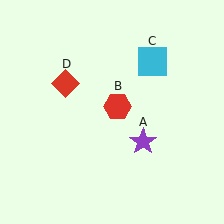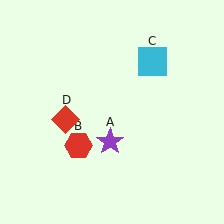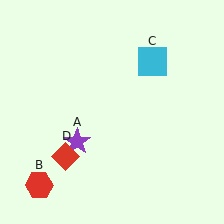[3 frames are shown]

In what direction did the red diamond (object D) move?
The red diamond (object D) moved down.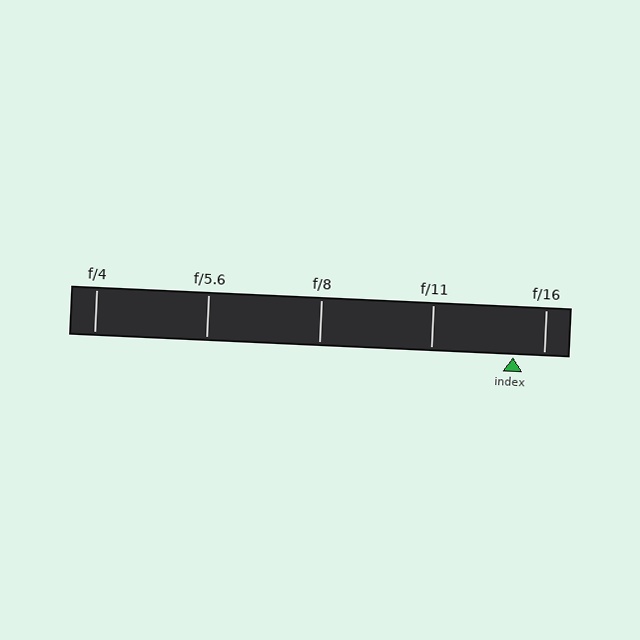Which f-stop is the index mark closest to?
The index mark is closest to f/16.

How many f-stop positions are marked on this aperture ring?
There are 5 f-stop positions marked.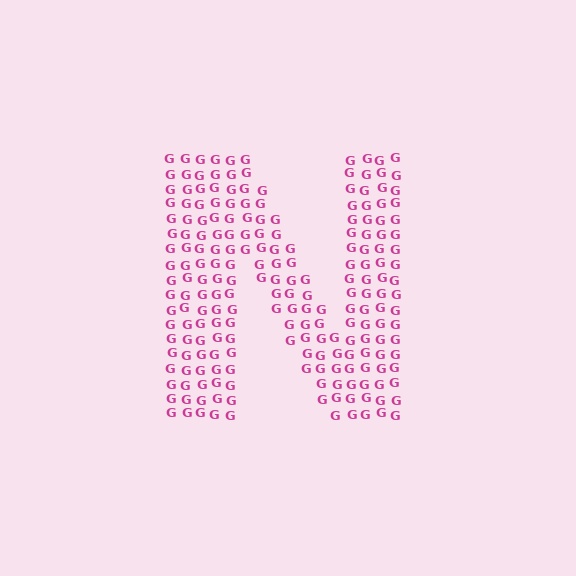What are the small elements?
The small elements are letter G's.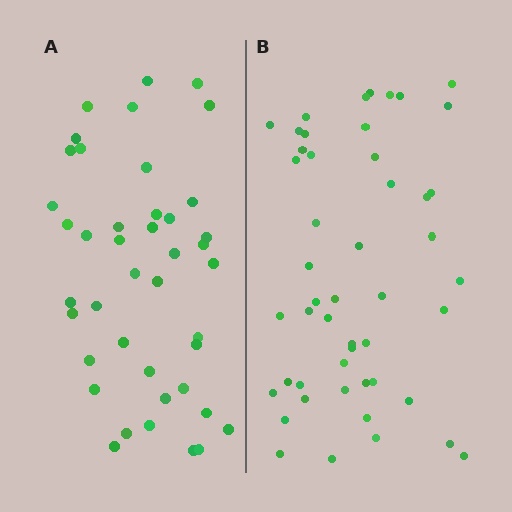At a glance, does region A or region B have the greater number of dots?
Region B (the right region) has more dots.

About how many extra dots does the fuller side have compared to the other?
Region B has roughly 8 or so more dots than region A.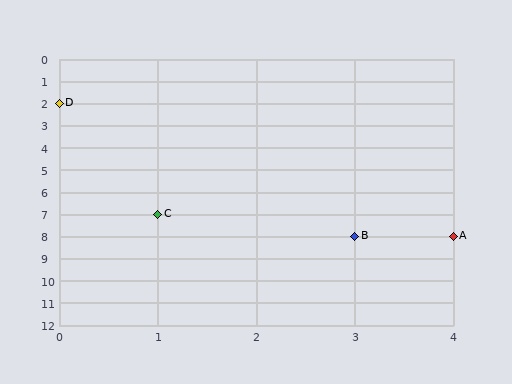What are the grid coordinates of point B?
Point B is at grid coordinates (3, 8).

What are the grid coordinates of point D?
Point D is at grid coordinates (0, 2).